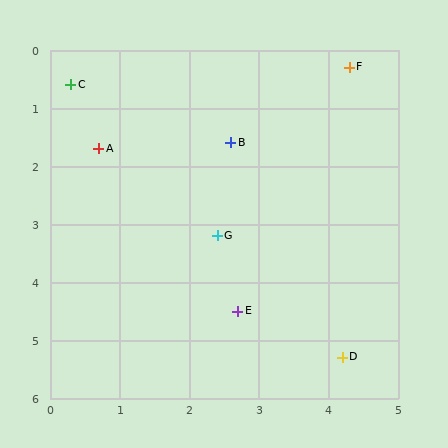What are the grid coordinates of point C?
Point C is at approximately (0.3, 0.6).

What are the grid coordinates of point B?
Point B is at approximately (2.6, 1.6).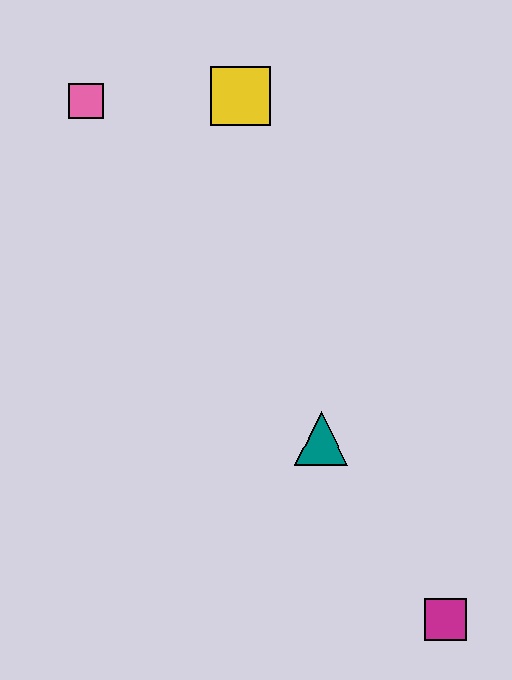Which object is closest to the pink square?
The yellow square is closest to the pink square.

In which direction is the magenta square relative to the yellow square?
The magenta square is below the yellow square.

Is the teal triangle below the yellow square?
Yes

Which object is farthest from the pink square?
The magenta square is farthest from the pink square.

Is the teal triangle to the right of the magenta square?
No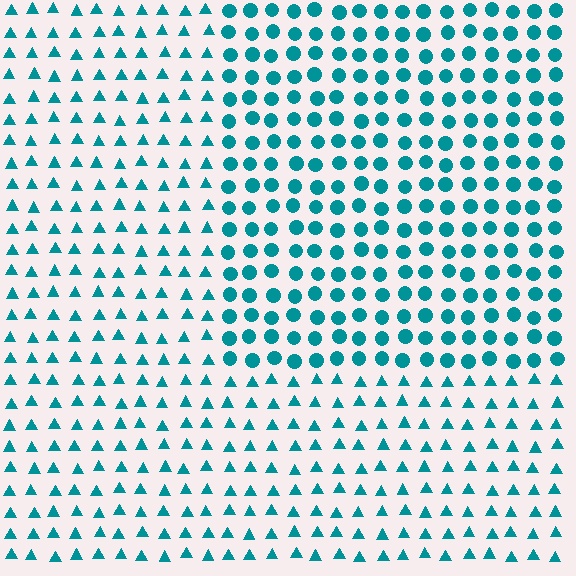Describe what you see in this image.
The image is filled with small teal elements arranged in a uniform grid. A rectangle-shaped region contains circles, while the surrounding area contains triangles. The boundary is defined purely by the change in element shape.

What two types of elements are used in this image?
The image uses circles inside the rectangle region and triangles outside it.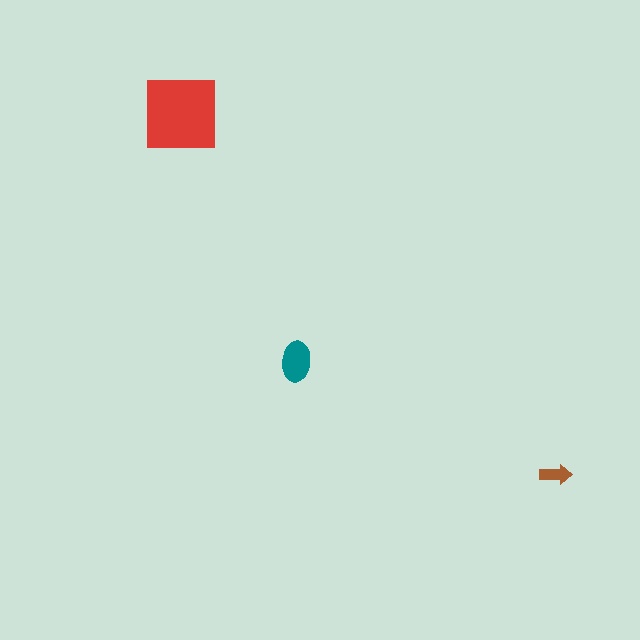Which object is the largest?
The red square.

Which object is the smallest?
The brown arrow.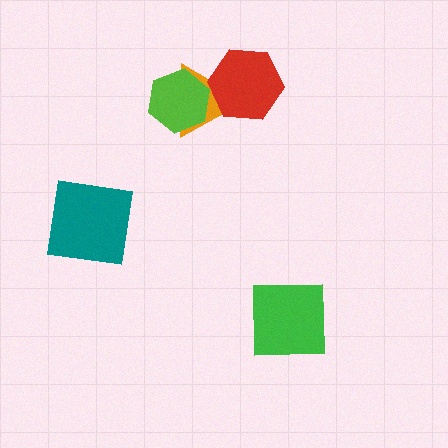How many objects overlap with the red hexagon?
1 object overlaps with the red hexagon.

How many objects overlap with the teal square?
0 objects overlap with the teal square.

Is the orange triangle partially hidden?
Yes, it is partially covered by another shape.